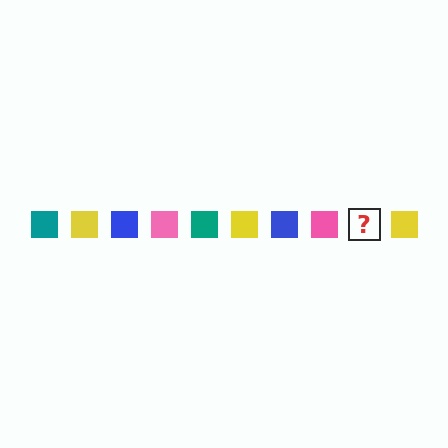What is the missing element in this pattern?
The missing element is a teal square.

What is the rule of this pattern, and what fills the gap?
The rule is that the pattern cycles through teal, yellow, blue, pink squares. The gap should be filled with a teal square.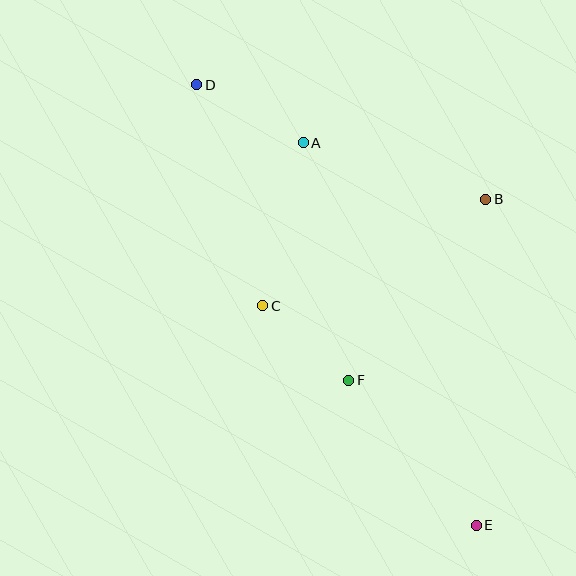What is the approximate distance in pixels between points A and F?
The distance between A and F is approximately 242 pixels.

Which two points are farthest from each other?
Points D and E are farthest from each other.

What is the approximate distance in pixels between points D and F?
The distance between D and F is approximately 332 pixels.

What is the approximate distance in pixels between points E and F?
The distance between E and F is approximately 193 pixels.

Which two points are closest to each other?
Points C and F are closest to each other.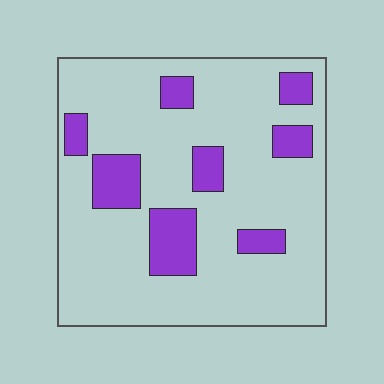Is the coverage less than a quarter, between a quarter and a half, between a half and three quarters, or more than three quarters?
Less than a quarter.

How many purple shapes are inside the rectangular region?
8.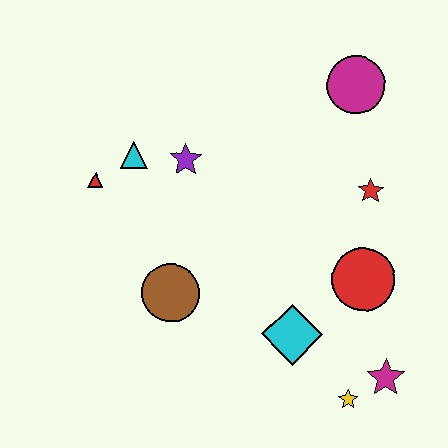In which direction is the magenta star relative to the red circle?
The magenta star is below the red circle.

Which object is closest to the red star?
The red circle is closest to the red star.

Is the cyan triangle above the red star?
Yes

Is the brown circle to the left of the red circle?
Yes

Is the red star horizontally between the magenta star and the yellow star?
Yes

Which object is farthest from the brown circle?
The magenta circle is farthest from the brown circle.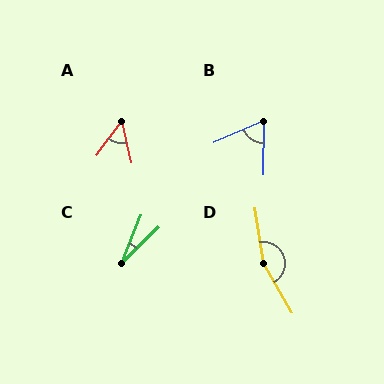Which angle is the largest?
D, at approximately 159 degrees.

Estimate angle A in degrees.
Approximately 49 degrees.